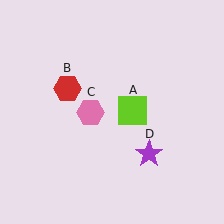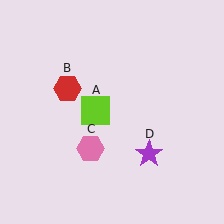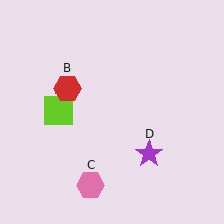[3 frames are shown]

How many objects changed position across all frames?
2 objects changed position: lime square (object A), pink hexagon (object C).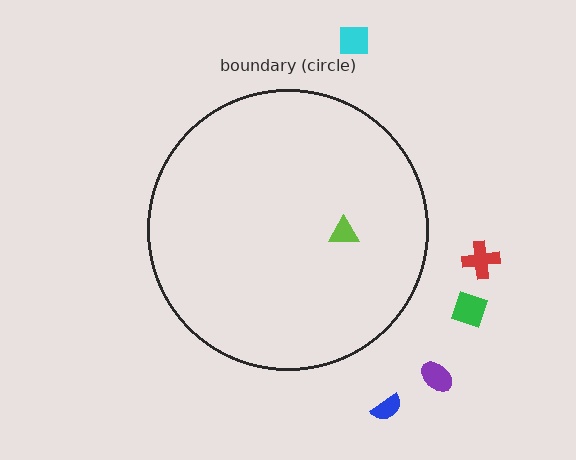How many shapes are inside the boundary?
1 inside, 5 outside.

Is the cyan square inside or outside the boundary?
Outside.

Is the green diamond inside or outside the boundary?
Outside.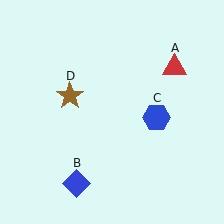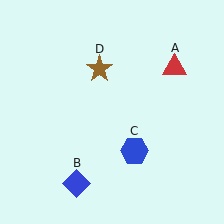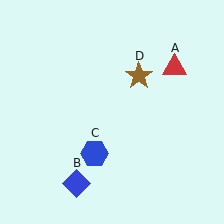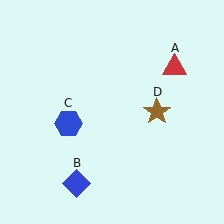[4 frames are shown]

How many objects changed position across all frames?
2 objects changed position: blue hexagon (object C), brown star (object D).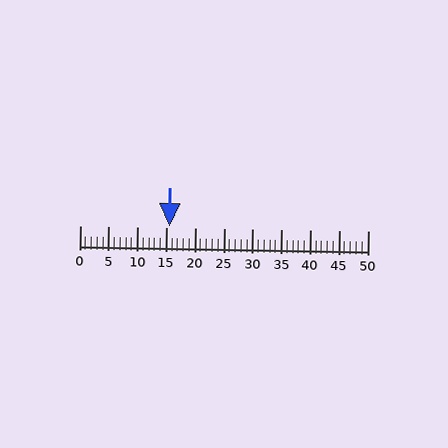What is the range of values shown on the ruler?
The ruler shows values from 0 to 50.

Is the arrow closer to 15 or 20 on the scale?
The arrow is closer to 15.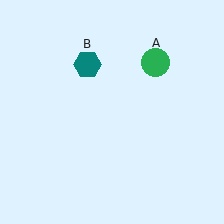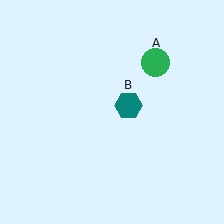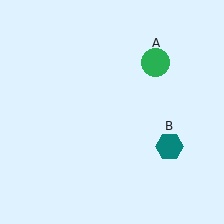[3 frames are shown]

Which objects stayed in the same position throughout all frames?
Green circle (object A) remained stationary.